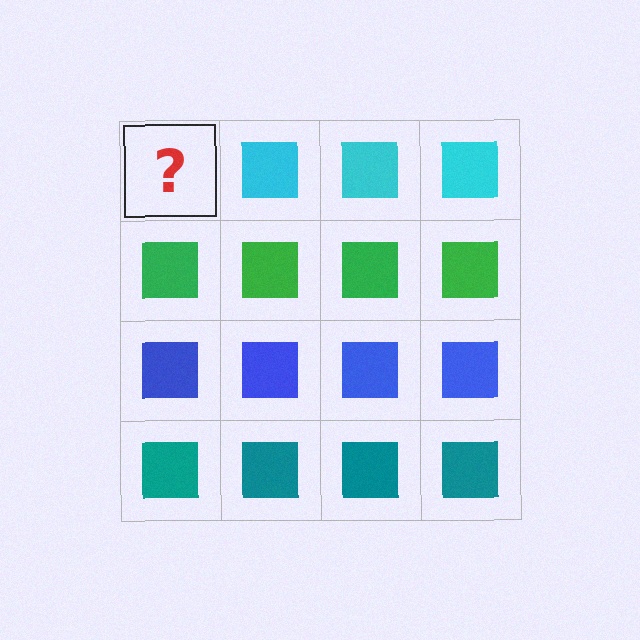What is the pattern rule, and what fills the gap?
The rule is that each row has a consistent color. The gap should be filled with a cyan square.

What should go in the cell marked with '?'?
The missing cell should contain a cyan square.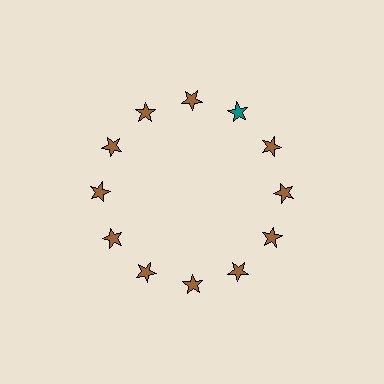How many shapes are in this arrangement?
There are 12 shapes arranged in a ring pattern.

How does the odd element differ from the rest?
It has a different color: teal instead of brown.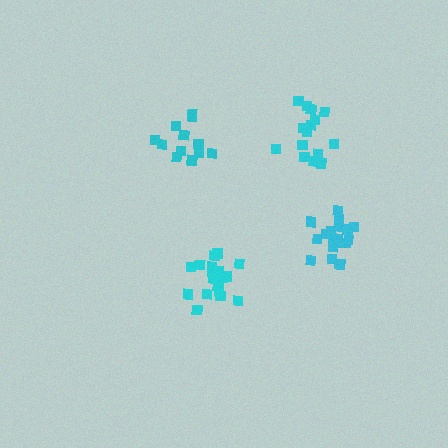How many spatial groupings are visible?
There are 4 spatial groupings.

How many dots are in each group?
Group 1: 19 dots, Group 2: 19 dots, Group 3: 14 dots, Group 4: 15 dots (67 total).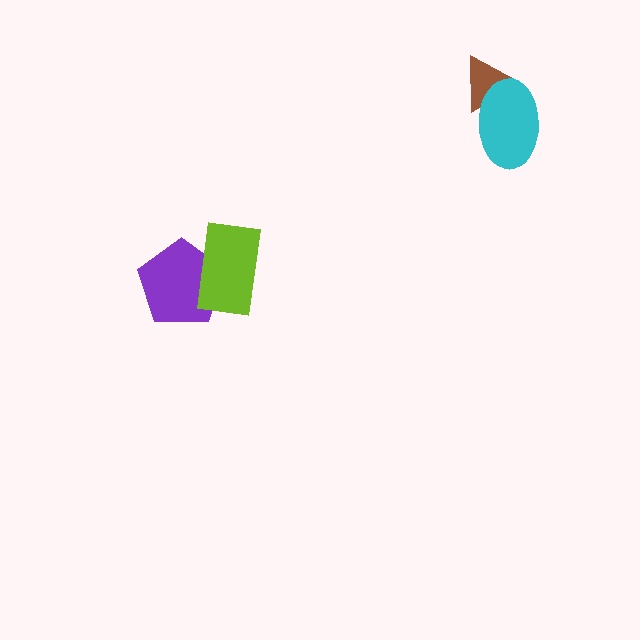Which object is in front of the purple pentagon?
The lime rectangle is in front of the purple pentagon.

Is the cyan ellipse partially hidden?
No, no other shape covers it.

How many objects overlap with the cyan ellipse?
1 object overlaps with the cyan ellipse.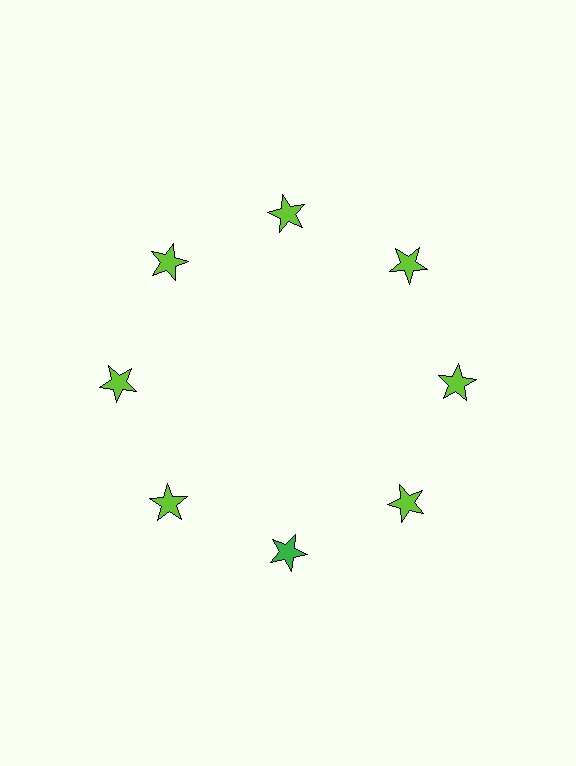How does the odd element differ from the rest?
It has a different color: green instead of lime.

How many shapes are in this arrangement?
There are 8 shapes arranged in a ring pattern.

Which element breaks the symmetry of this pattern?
The green star at roughly the 6 o'clock position breaks the symmetry. All other shapes are lime stars.